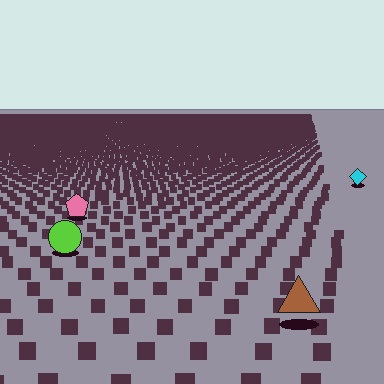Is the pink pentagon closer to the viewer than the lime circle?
No. The lime circle is closer — you can tell from the texture gradient: the ground texture is coarser near it.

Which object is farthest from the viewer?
The cyan diamond is farthest from the viewer. It appears smaller and the ground texture around it is denser.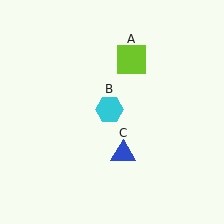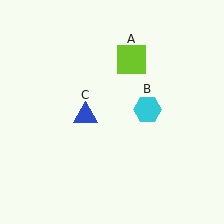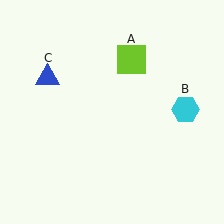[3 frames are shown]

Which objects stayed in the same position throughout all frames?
Lime square (object A) remained stationary.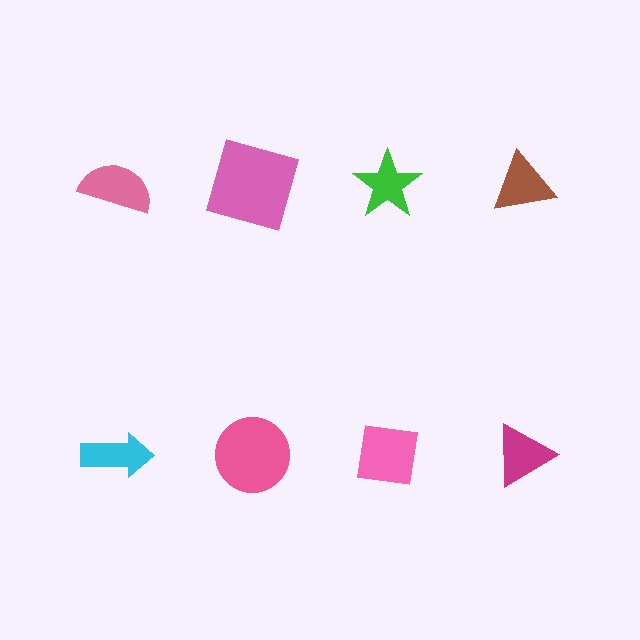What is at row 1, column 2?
A pink square.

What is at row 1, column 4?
A brown triangle.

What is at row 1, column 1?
A pink semicircle.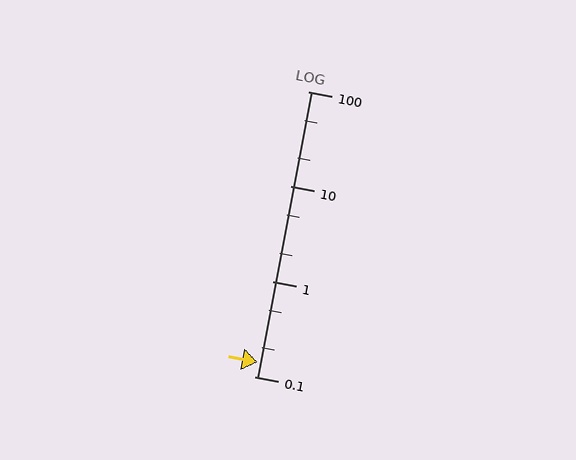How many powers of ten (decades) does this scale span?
The scale spans 3 decades, from 0.1 to 100.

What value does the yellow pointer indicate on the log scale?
The pointer indicates approximately 0.14.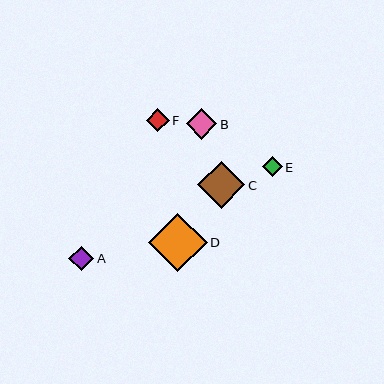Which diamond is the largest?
Diamond D is the largest with a size of approximately 59 pixels.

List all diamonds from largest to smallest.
From largest to smallest: D, C, B, A, F, E.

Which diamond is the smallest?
Diamond E is the smallest with a size of approximately 20 pixels.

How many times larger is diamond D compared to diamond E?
Diamond D is approximately 3.0 times the size of diamond E.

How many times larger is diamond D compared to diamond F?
Diamond D is approximately 2.6 times the size of diamond F.